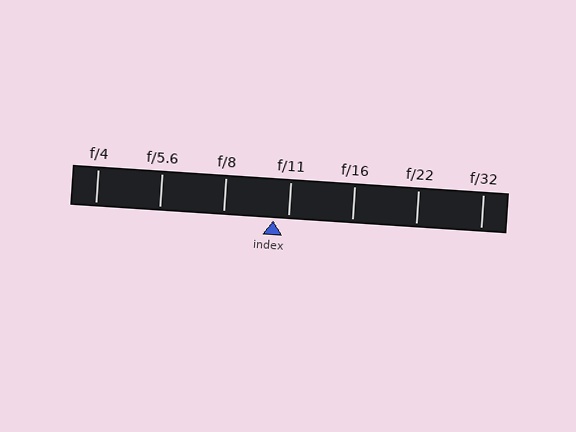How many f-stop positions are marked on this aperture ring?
There are 7 f-stop positions marked.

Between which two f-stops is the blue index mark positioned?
The index mark is between f/8 and f/11.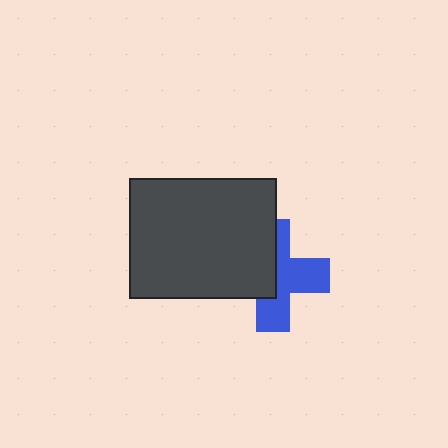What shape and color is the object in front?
The object in front is a dark gray rectangle.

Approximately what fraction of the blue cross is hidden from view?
Roughly 48% of the blue cross is hidden behind the dark gray rectangle.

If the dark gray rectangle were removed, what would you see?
You would see the complete blue cross.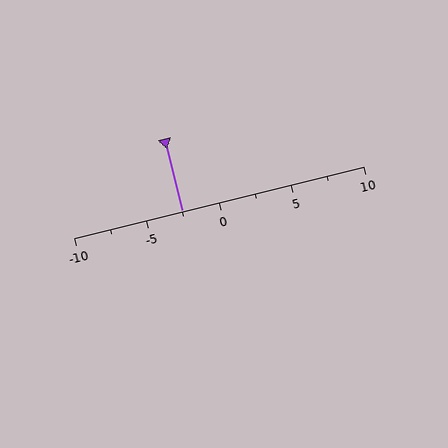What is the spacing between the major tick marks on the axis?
The major ticks are spaced 5 apart.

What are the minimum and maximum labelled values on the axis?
The axis runs from -10 to 10.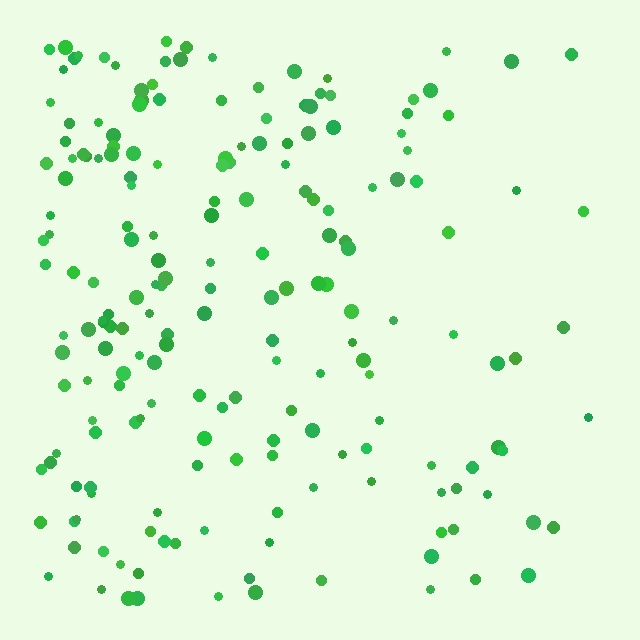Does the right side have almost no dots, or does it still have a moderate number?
Still a moderate number, just noticeably fewer than the left.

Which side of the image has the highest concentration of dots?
The left.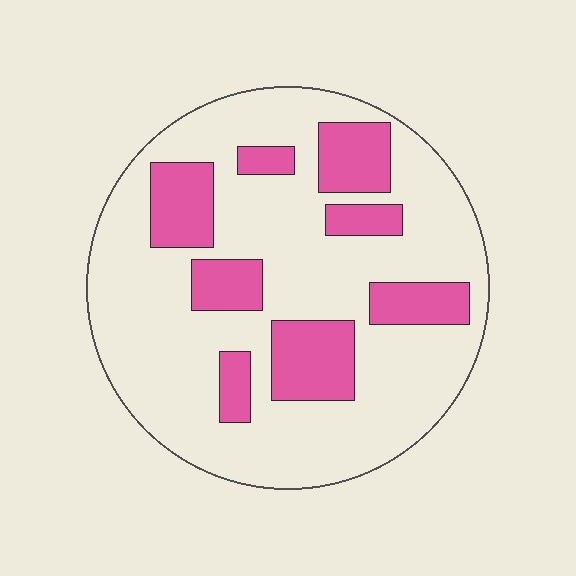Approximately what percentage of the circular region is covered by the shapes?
Approximately 25%.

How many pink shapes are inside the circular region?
8.